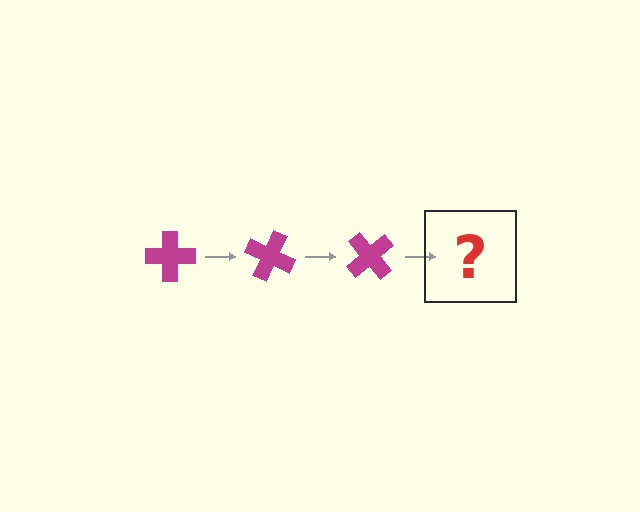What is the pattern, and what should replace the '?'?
The pattern is that the cross rotates 25 degrees each step. The '?' should be a magenta cross rotated 75 degrees.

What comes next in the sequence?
The next element should be a magenta cross rotated 75 degrees.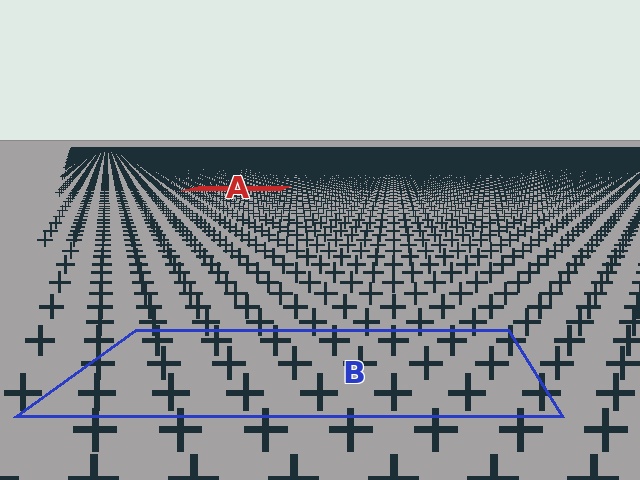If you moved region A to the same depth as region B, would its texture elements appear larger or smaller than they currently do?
They would appear larger. At a closer depth, the same texture elements are projected at a bigger on-screen size.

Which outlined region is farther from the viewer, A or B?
Region A is farther from the viewer — the texture elements inside it appear smaller and more densely packed.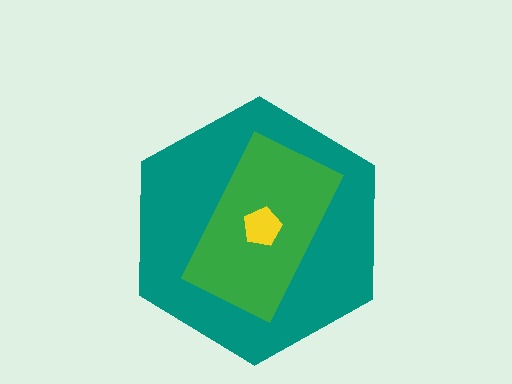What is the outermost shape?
The teal hexagon.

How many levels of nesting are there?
3.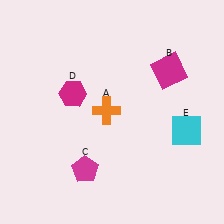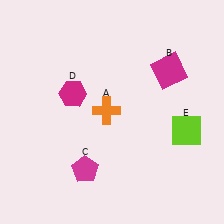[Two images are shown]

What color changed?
The square (E) changed from cyan in Image 1 to lime in Image 2.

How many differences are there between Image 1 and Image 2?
There is 1 difference between the two images.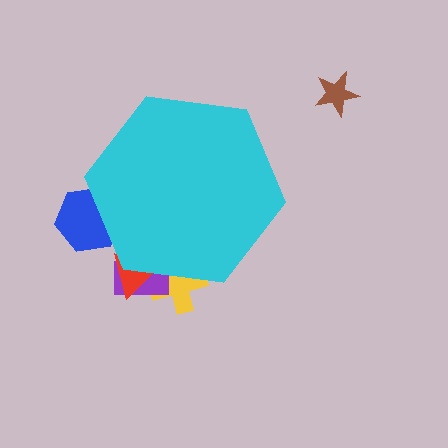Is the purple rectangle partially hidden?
Yes, the purple rectangle is partially hidden behind the cyan hexagon.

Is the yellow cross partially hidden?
Yes, the yellow cross is partially hidden behind the cyan hexagon.